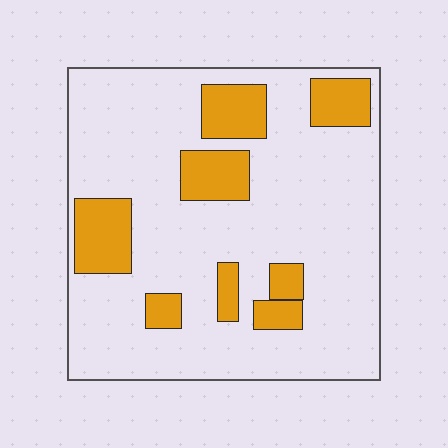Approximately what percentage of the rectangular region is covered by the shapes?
Approximately 20%.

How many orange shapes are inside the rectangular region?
8.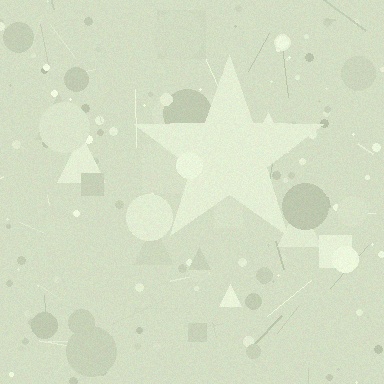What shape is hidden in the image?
A star is hidden in the image.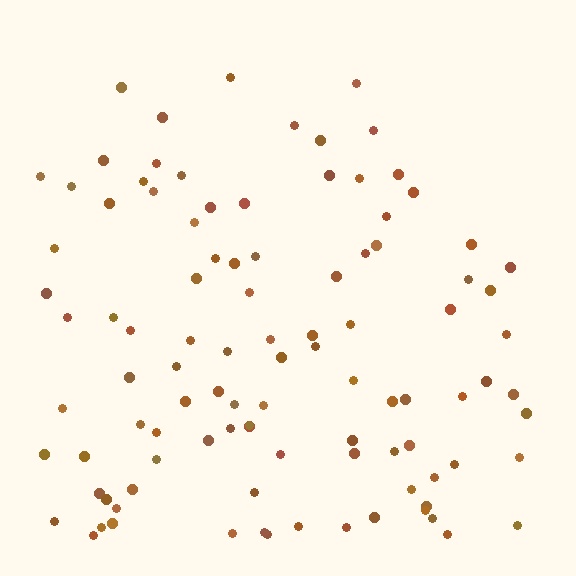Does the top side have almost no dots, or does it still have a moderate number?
Still a moderate number, just noticeably fewer than the bottom.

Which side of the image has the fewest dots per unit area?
The top.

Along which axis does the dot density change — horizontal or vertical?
Vertical.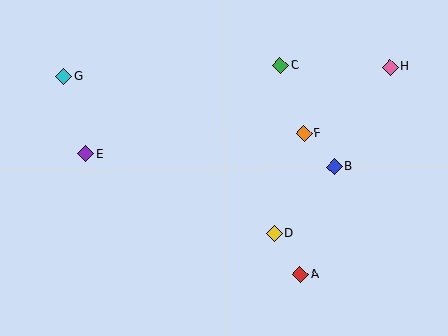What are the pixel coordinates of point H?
Point H is at (390, 67).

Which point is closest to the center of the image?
Point D at (274, 234) is closest to the center.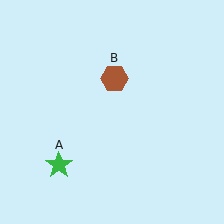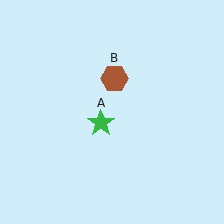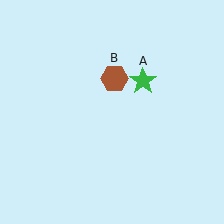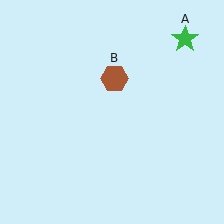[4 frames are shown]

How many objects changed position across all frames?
1 object changed position: green star (object A).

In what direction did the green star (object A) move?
The green star (object A) moved up and to the right.